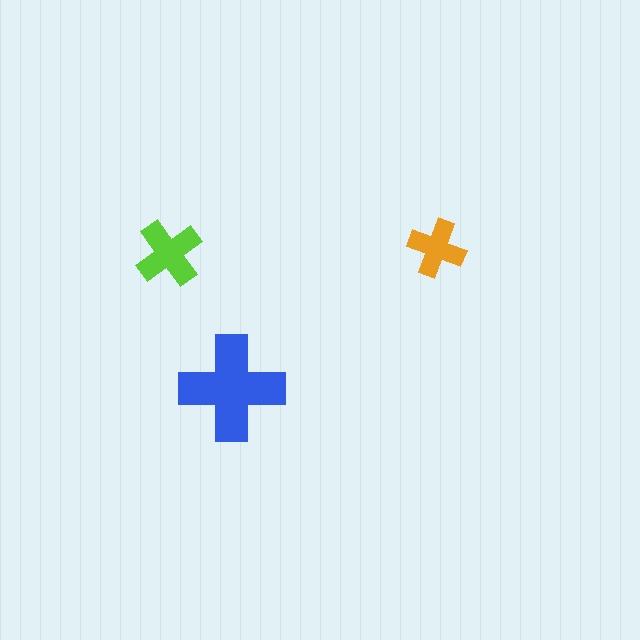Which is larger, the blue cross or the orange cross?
The blue one.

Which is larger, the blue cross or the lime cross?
The blue one.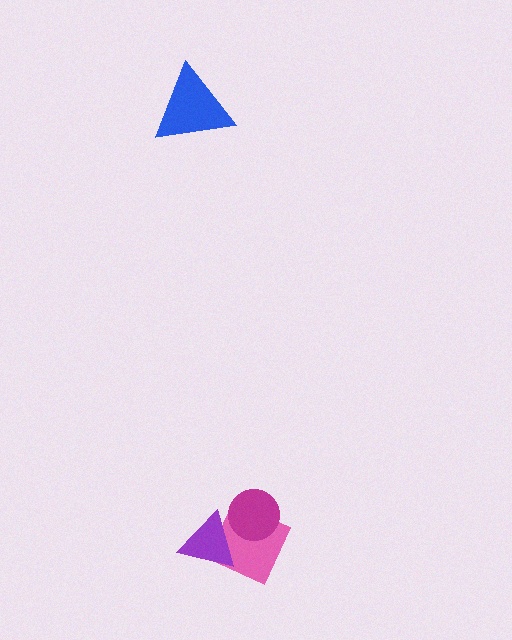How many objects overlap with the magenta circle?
2 objects overlap with the magenta circle.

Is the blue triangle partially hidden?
No, no other shape covers it.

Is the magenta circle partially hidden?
Yes, it is partially covered by another shape.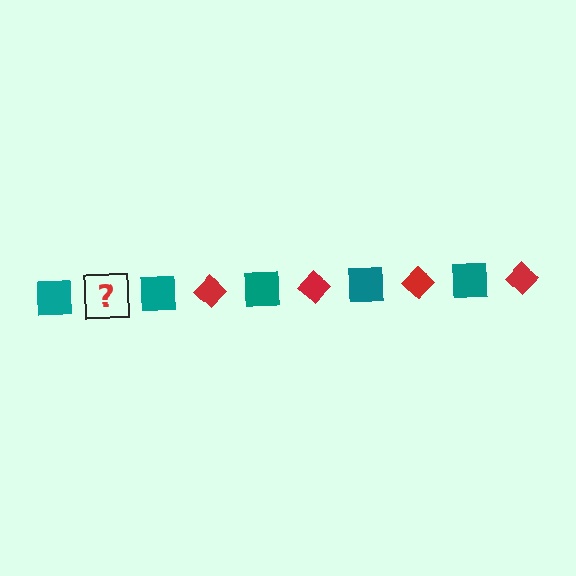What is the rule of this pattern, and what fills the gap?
The rule is that the pattern alternates between teal square and red diamond. The gap should be filled with a red diamond.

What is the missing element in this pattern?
The missing element is a red diamond.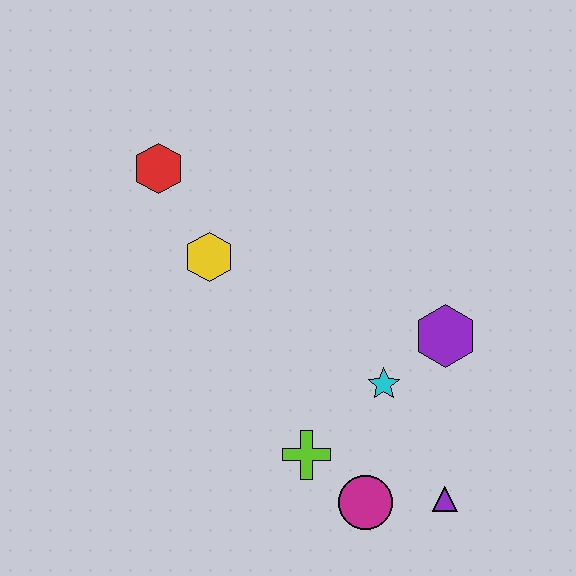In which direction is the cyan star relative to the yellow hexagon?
The cyan star is to the right of the yellow hexagon.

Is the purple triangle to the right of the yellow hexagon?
Yes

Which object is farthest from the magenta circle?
The red hexagon is farthest from the magenta circle.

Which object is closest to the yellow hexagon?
The red hexagon is closest to the yellow hexagon.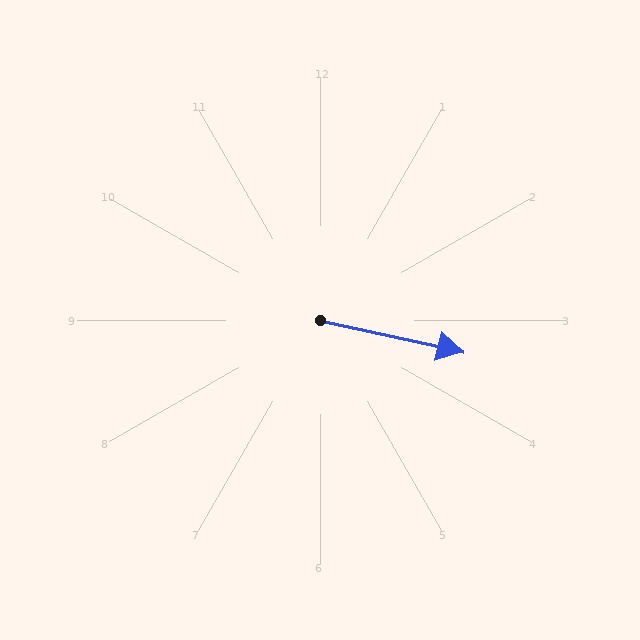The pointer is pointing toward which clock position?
Roughly 3 o'clock.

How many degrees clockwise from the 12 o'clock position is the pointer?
Approximately 102 degrees.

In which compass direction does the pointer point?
East.